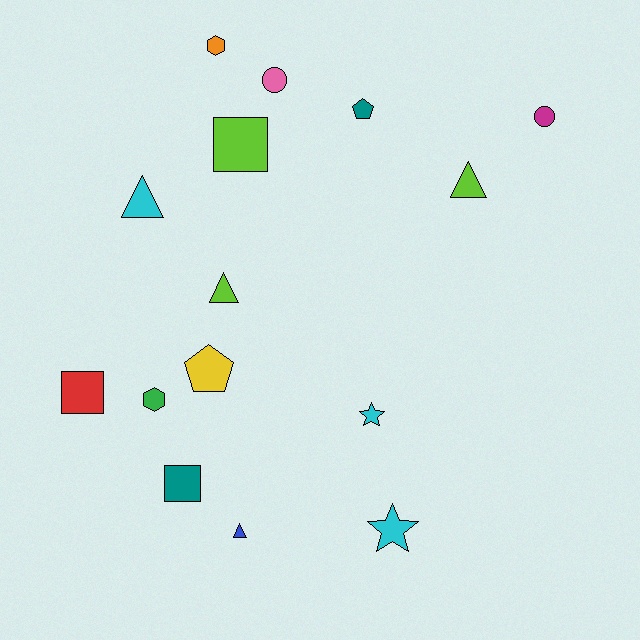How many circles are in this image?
There are 2 circles.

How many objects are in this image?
There are 15 objects.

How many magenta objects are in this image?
There is 1 magenta object.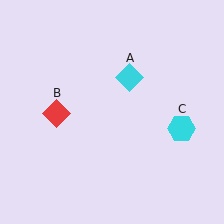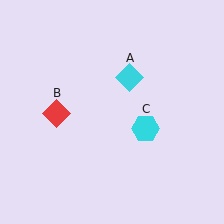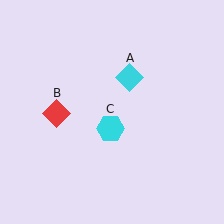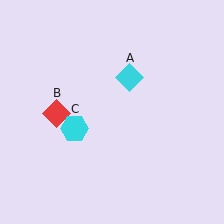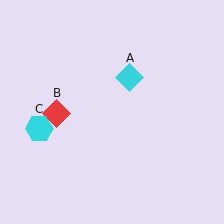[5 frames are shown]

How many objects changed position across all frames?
1 object changed position: cyan hexagon (object C).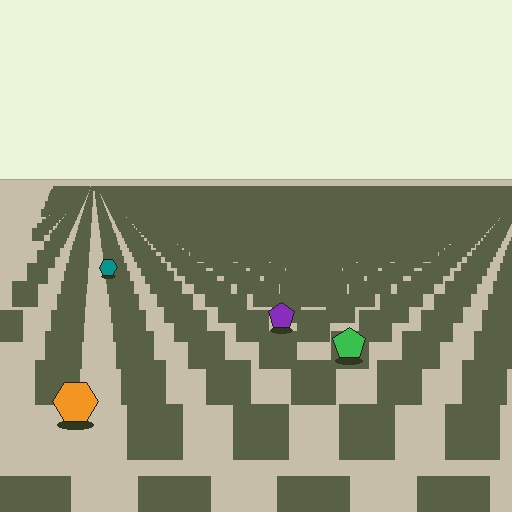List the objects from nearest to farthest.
From nearest to farthest: the orange hexagon, the green pentagon, the purple pentagon, the teal hexagon.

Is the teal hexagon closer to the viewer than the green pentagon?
No. The green pentagon is closer — you can tell from the texture gradient: the ground texture is coarser near it.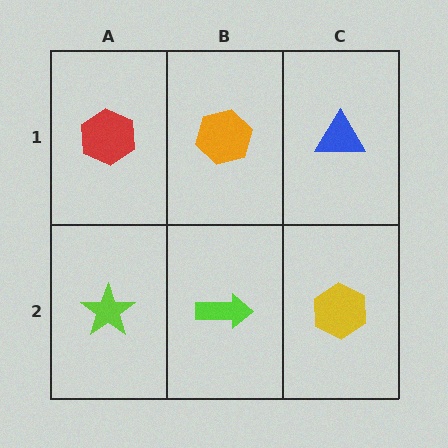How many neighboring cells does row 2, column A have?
2.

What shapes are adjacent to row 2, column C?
A blue triangle (row 1, column C), a lime arrow (row 2, column B).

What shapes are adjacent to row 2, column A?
A red hexagon (row 1, column A), a lime arrow (row 2, column B).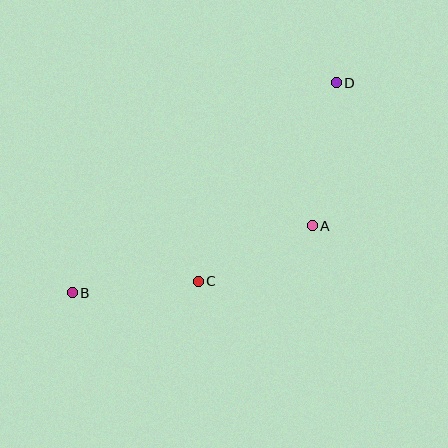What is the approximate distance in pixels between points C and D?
The distance between C and D is approximately 242 pixels.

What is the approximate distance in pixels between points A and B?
The distance between A and B is approximately 249 pixels.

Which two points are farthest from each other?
Points B and D are farthest from each other.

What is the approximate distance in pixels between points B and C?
The distance between B and C is approximately 127 pixels.